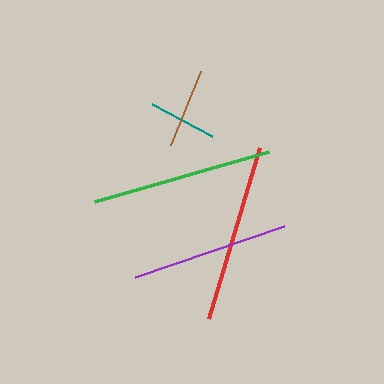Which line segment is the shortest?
The teal line is the shortest at approximately 68 pixels.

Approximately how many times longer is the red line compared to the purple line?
The red line is approximately 1.1 times the length of the purple line.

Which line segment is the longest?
The green line is the longest at approximately 181 pixels.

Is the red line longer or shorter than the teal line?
The red line is longer than the teal line.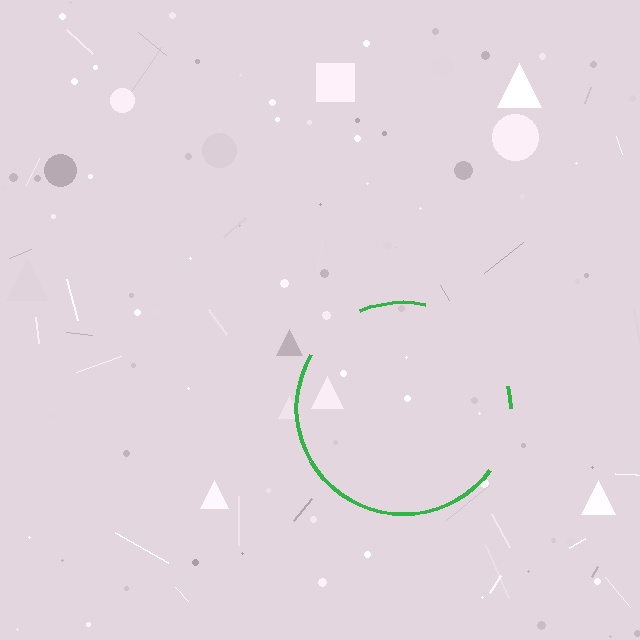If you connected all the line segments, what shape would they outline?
They would outline a circle.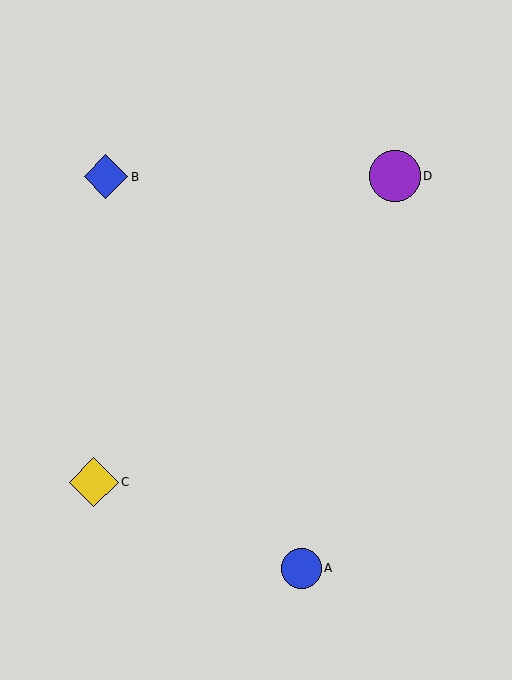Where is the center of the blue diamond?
The center of the blue diamond is at (106, 177).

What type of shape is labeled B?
Shape B is a blue diamond.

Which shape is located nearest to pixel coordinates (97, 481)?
The yellow diamond (labeled C) at (94, 482) is nearest to that location.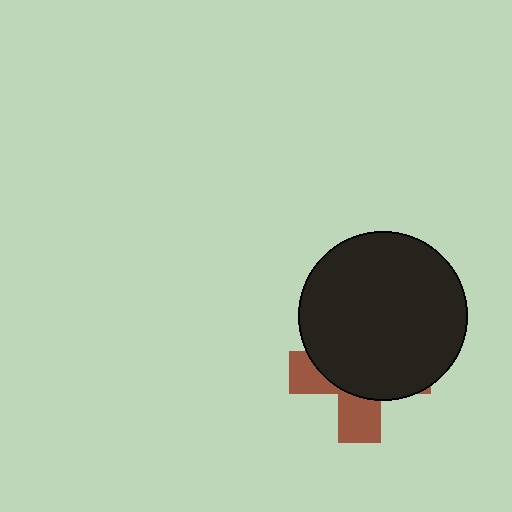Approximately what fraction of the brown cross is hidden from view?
Roughly 67% of the brown cross is hidden behind the black circle.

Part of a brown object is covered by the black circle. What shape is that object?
It is a cross.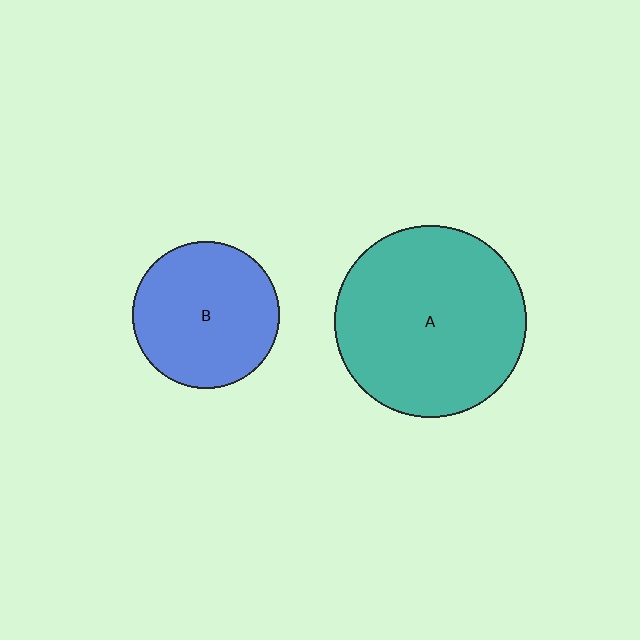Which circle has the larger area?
Circle A (teal).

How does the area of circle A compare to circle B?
Approximately 1.7 times.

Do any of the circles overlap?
No, none of the circles overlap.